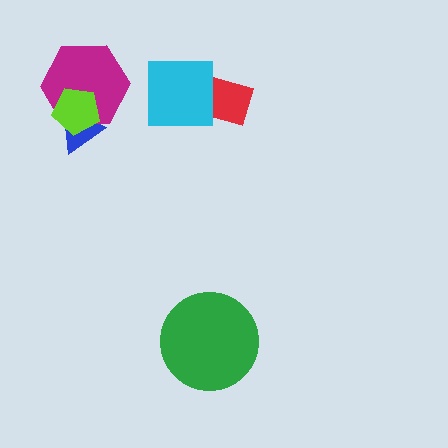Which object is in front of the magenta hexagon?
The lime pentagon is in front of the magenta hexagon.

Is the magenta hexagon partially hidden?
Yes, it is partially covered by another shape.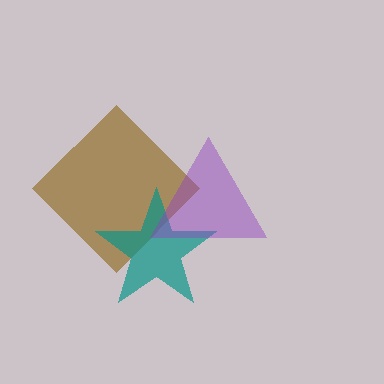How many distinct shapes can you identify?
There are 3 distinct shapes: a brown diamond, a teal star, a purple triangle.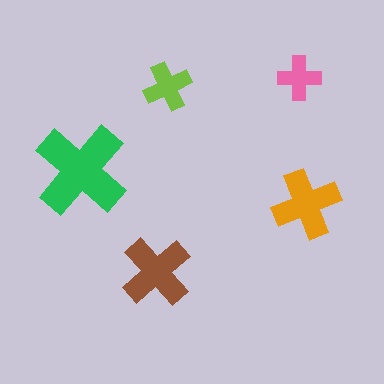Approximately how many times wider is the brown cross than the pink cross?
About 1.5 times wider.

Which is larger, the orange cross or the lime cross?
The orange one.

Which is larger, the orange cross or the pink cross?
The orange one.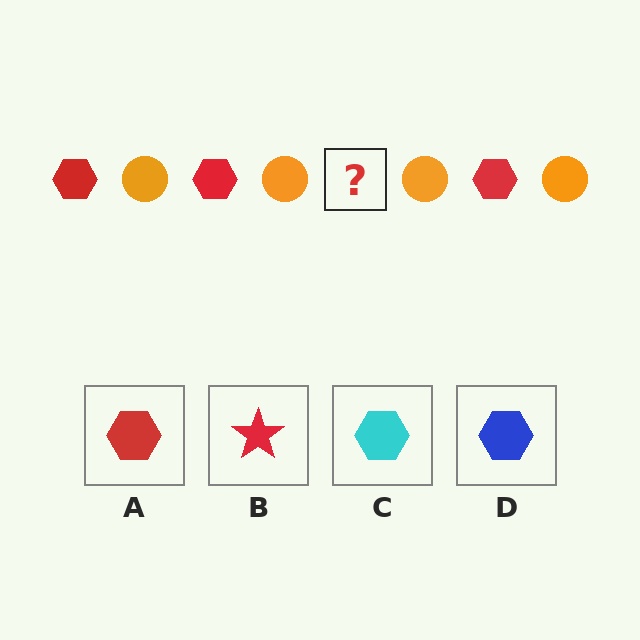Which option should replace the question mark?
Option A.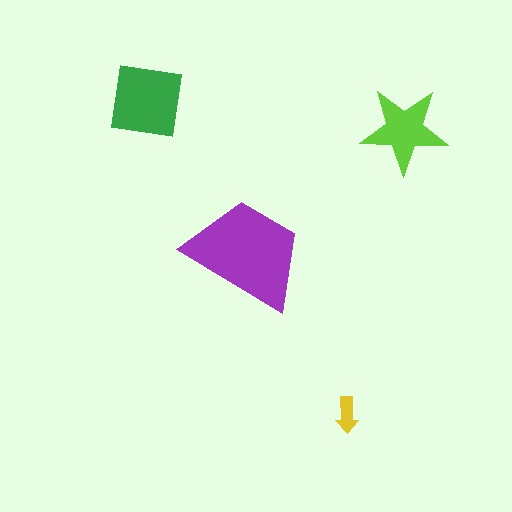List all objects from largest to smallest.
The purple trapezoid, the green square, the lime star, the yellow arrow.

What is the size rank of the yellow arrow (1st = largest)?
4th.